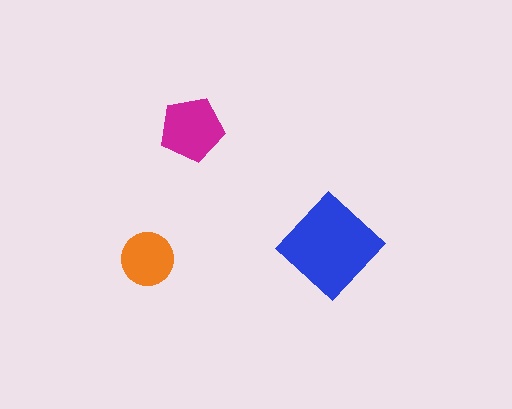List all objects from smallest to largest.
The orange circle, the magenta pentagon, the blue diamond.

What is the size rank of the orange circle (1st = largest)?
3rd.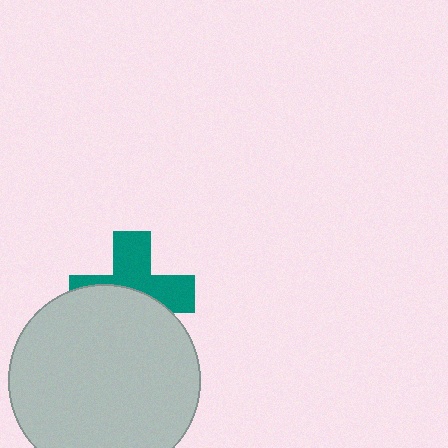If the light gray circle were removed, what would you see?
You would see the complete teal cross.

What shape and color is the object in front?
The object in front is a light gray circle.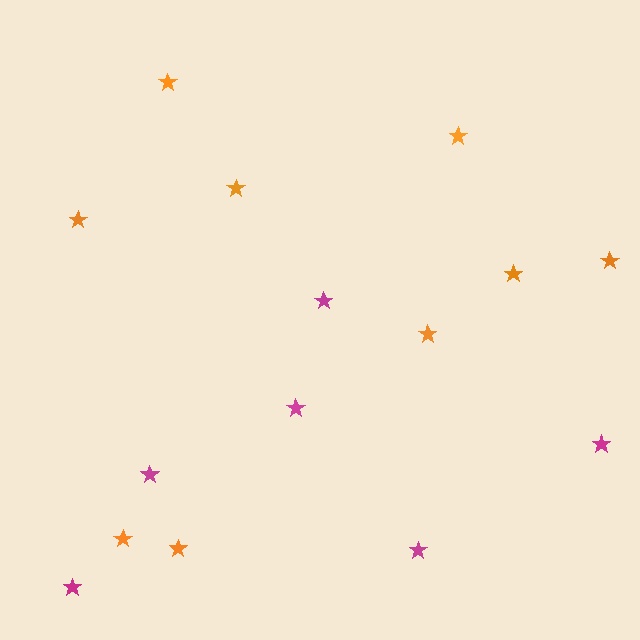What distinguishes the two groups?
There are 2 groups: one group of orange stars (9) and one group of magenta stars (6).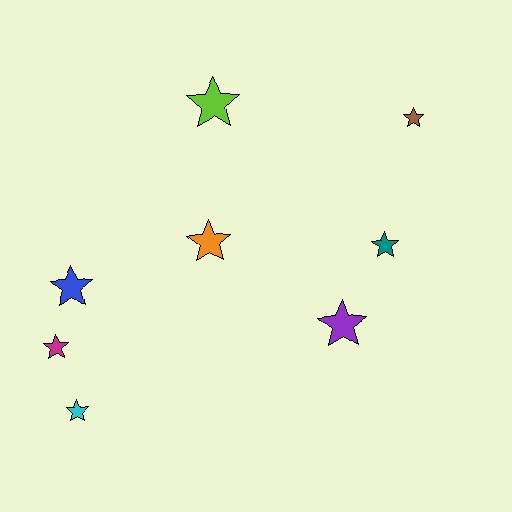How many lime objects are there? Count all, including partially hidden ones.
There is 1 lime object.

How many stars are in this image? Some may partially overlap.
There are 8 stars.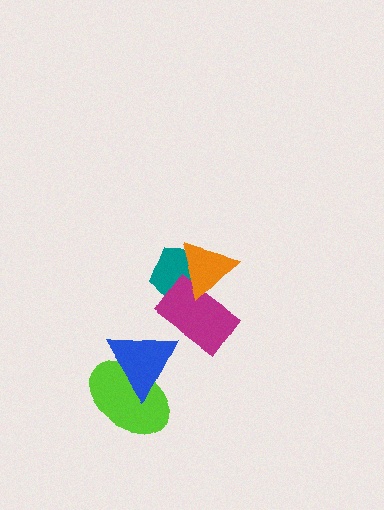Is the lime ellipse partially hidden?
Yes, it is partially covered by another shape.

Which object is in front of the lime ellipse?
The blue triangle is in front of the lime ellipse.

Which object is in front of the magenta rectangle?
The orange triangle is in front of the magenta rectangle.